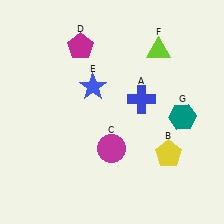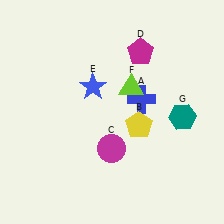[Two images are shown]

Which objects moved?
The objects that moved are: the yellow pentagon (B), the magenta pentagon (D), the lime triangle (F).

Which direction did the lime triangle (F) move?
The lime triangle (F) moved down.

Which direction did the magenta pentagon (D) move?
The magenta pentagon (D) moved right.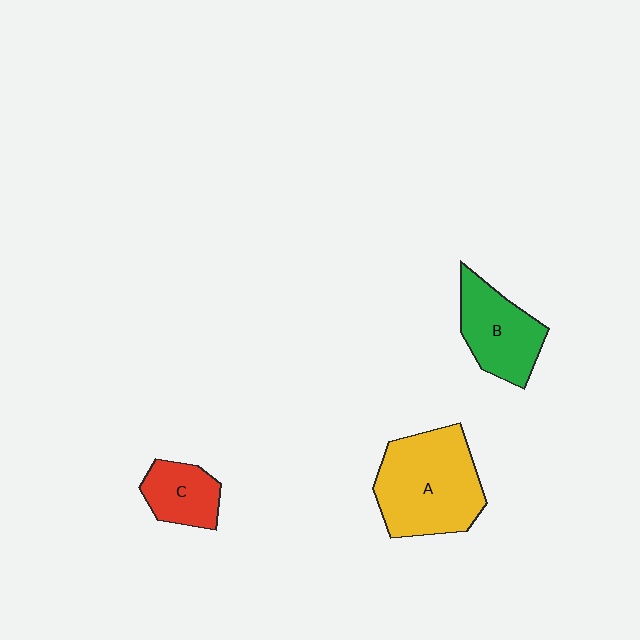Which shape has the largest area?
Shape A (yellow).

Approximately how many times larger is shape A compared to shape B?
Approximately 1.6 times.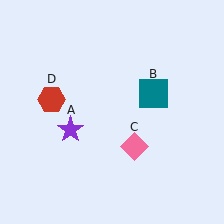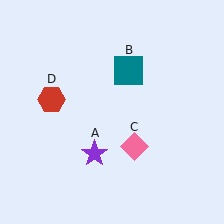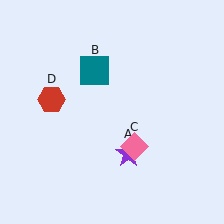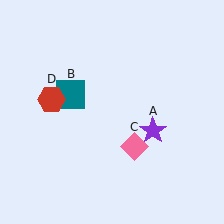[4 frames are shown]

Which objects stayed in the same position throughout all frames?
Pink diamond (object C) and red hexagon (object D) remained stationary.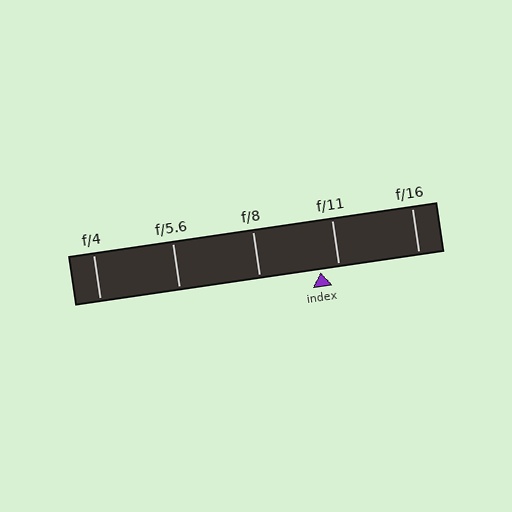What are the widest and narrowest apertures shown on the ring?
The widest aperture shown is f/4 and the narrowest is f/16.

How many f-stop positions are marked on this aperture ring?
There are 5 f-stop positions marked.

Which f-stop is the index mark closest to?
The index mark is closest to f/11.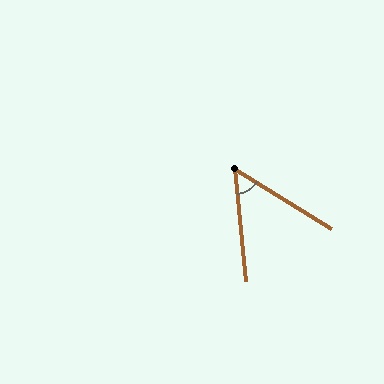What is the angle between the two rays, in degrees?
Approximately 53 degrees.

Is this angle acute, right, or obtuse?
It is acute.